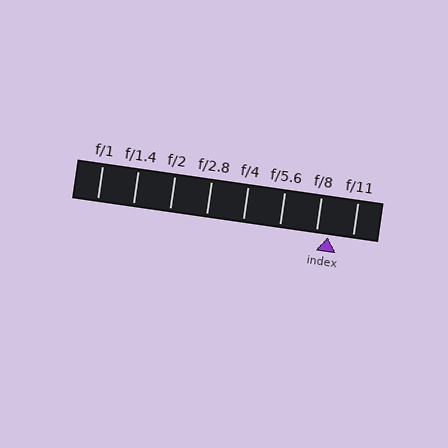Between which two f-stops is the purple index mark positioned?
The index mark is between f/8 and f/11.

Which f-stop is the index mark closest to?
The index mark is closest to f/8.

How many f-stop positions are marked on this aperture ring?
There are 8 f-stop positions marked.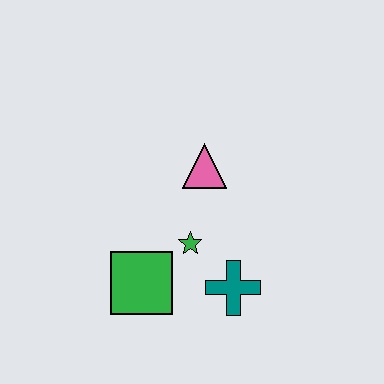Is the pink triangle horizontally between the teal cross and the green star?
Yes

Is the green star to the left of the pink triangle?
Yes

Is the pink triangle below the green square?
No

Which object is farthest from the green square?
The pink triangle is farthest from the green square.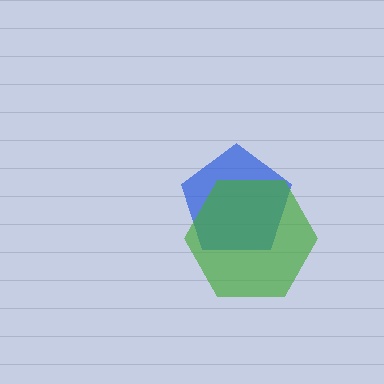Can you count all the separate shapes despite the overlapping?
Yes, there are 2 separate shapes.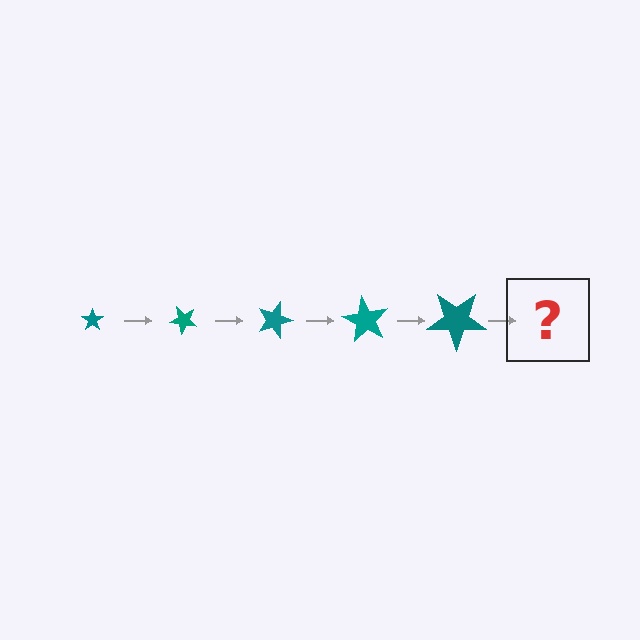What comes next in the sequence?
The next element should be a star, larger than the previous one and rotated 225 degrees from the start.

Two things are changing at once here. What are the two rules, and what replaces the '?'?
The two rules are that the star grows larger each step and it rotates 45 degrees each step. The '?' should be a star, larger than the previous one and rotated 225 degrees from the start.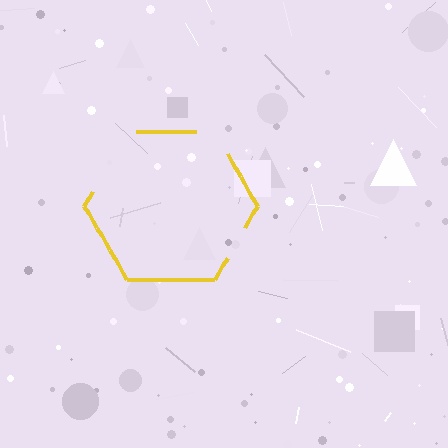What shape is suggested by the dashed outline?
The dashed outline suggests a hexagon.